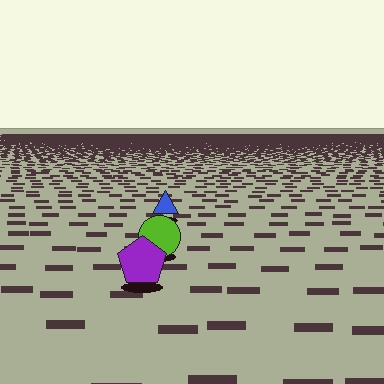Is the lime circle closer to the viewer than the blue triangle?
Yes. The lime circle is closer — you can tell from the texture gradient: the ground texture is coarser near it.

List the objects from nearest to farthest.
From nearest to farthest: the purple pentagon, the lime circle, the blue triangle.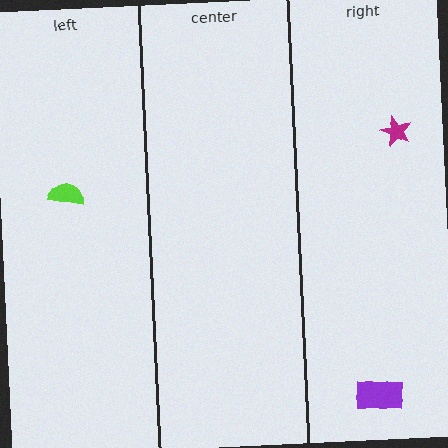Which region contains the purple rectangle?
The right region.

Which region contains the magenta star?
The right region.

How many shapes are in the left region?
1.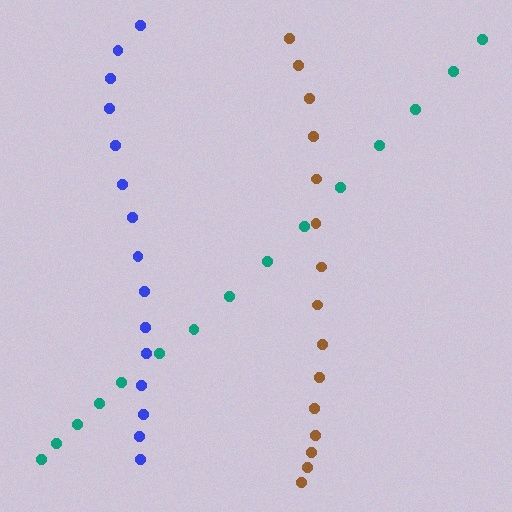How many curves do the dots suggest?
There are 3 distinct paths.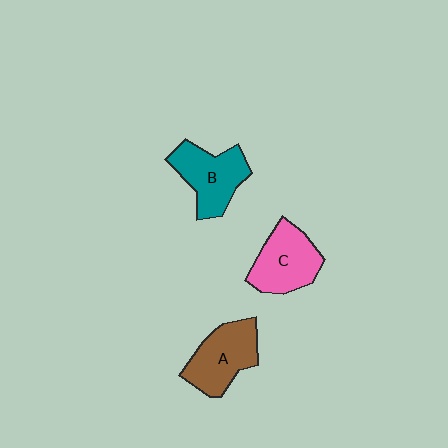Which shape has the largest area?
Shape B (teal).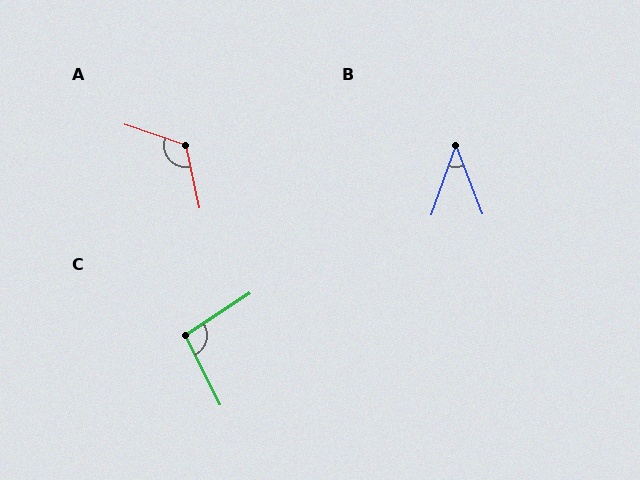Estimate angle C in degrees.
Approximately 97 degrees.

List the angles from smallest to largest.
B (41°), C (97°), A (121°).